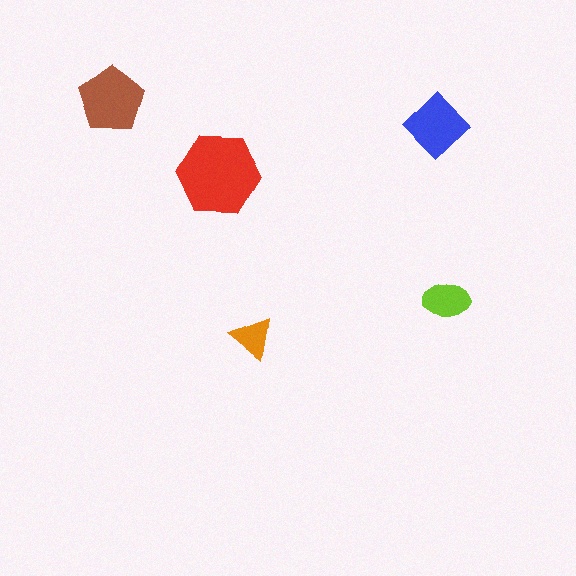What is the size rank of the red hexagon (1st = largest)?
1st.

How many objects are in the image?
There are 5 objects in the image.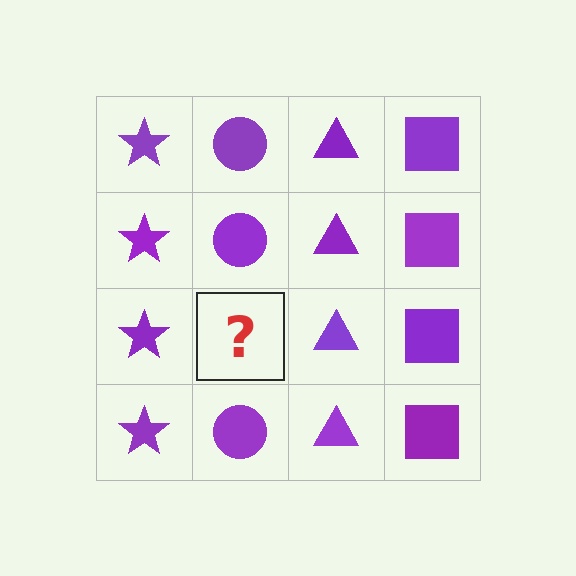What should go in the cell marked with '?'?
The missing cell should contain a purple circle.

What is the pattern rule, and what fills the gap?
The rule is that each column has a consistent shape. The gap should be filled with a purple circle.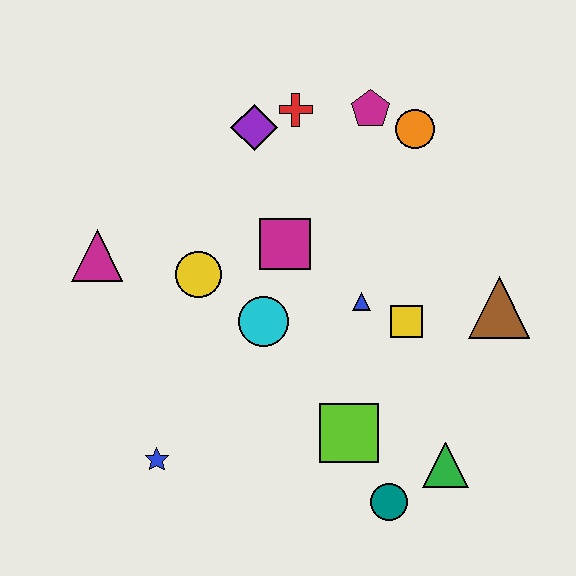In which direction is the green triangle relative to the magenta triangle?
The green triangle is to the right of the magenta triangle.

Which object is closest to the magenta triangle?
The yellow circle is closest to the magenta triangle.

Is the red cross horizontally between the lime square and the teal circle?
No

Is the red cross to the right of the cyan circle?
Yes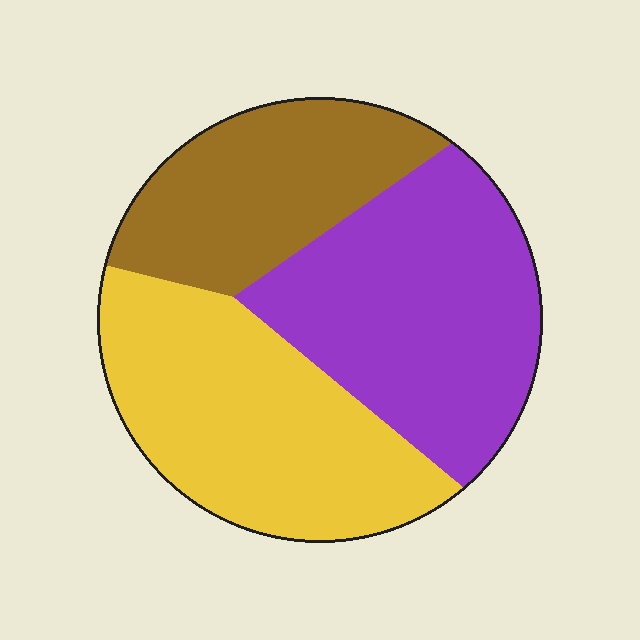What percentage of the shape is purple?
Purple takes up about three eighths (3/8) of the shape.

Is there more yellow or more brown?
Yellow.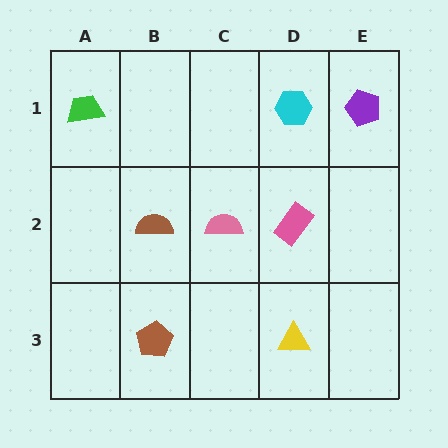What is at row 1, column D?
A cyan hexagon.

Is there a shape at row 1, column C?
No, that cell is empty.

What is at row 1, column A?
A green trapezoid.